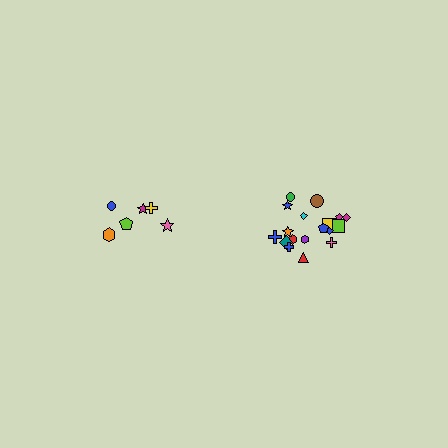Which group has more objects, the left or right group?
The right group.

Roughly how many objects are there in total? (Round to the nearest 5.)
Roughly 25 objects in total.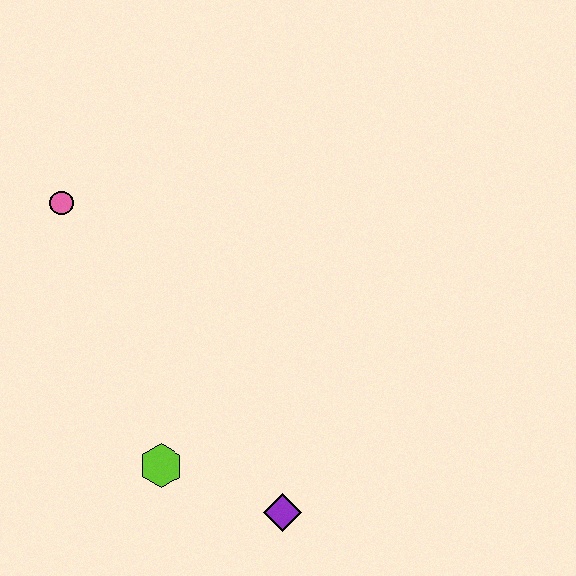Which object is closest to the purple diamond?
The lime hexagon is closest to the purple diamond.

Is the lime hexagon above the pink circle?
No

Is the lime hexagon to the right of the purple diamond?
No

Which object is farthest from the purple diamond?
The pink circle is farthest from the purple diamond.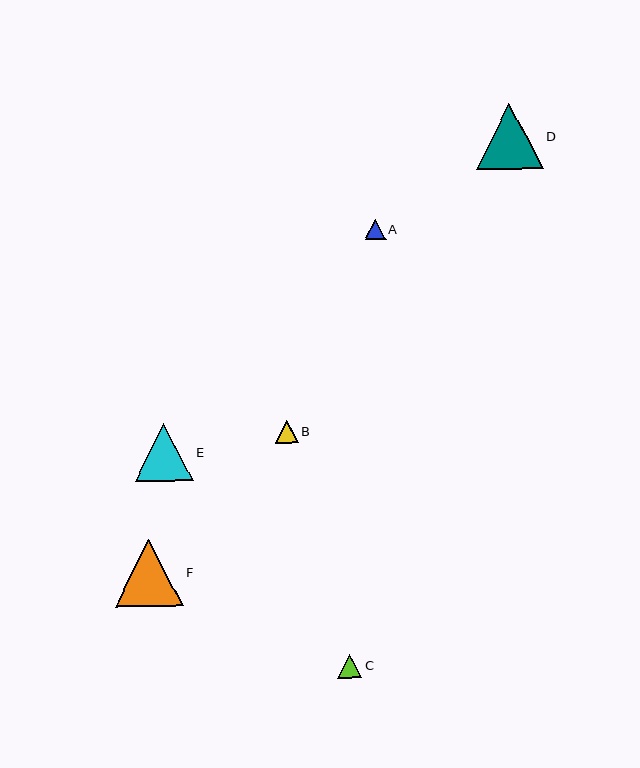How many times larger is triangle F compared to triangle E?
Triangle F is approximately 1.2 times the size of triangle E.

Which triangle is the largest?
Triangle F is the largest with a size of approximately 68 pixels.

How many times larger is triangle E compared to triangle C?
Triangle E is approximately 2.4 times the size of triangle C.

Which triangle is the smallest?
Triangle A is the smallest with a size of approximately 20 pixels.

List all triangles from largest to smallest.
From largest to smallest: F, D, E, C, B, A.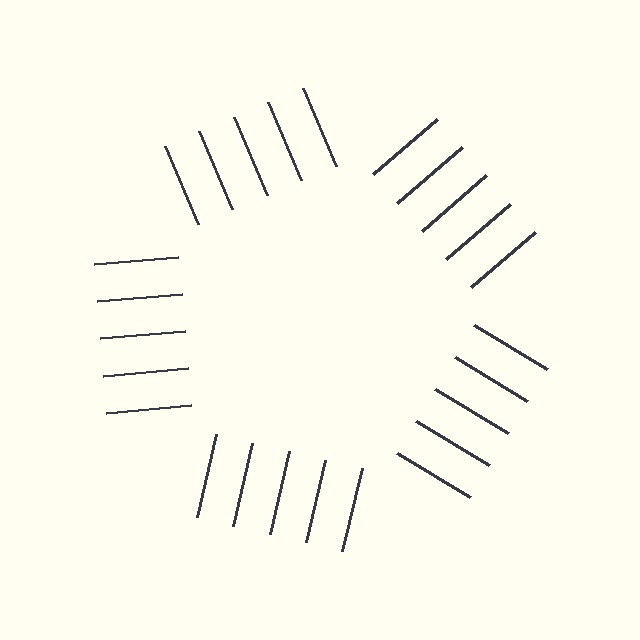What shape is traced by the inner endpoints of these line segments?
An illusory pentagon — the line segments terminate on its edges but no continuous stroke is drawn.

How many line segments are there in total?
25 — 5 along each of the 5 edges.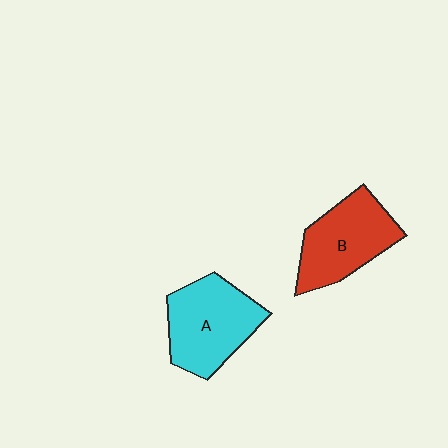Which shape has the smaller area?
Shape B (red).